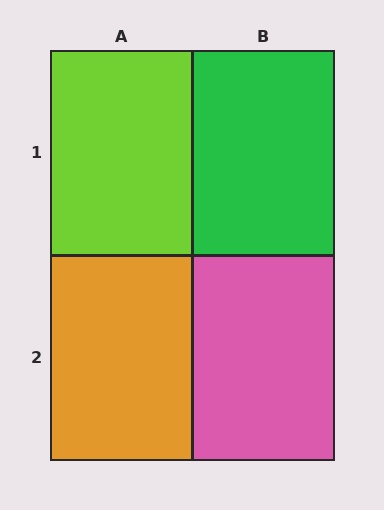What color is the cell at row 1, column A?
Lime.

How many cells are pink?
1 cell is pink.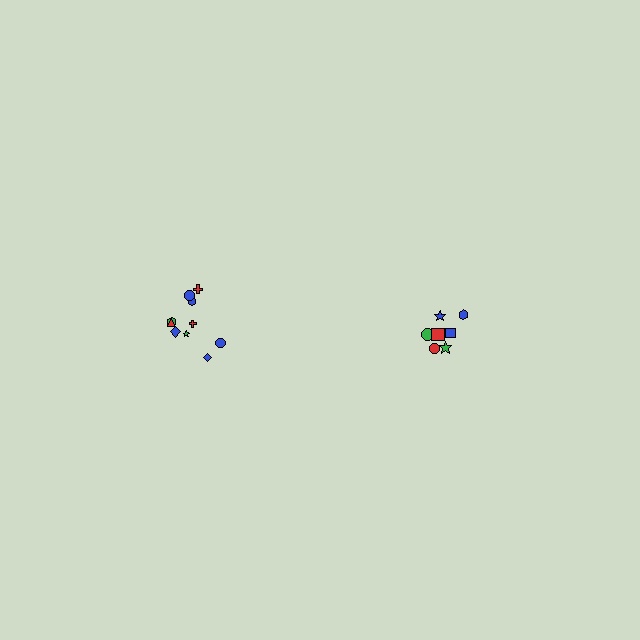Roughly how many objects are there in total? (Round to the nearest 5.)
Roughly 15 objects in total.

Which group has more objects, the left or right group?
The left group.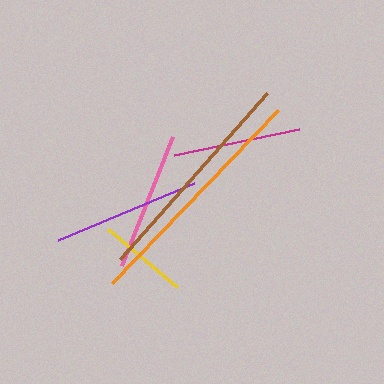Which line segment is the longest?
The orange line is the longest at approximately 240 pixels.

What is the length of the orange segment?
The orange segment is approximately 240 pixels long.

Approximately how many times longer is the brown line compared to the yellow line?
The brown line is approximately 2.5 times the length of the yellow line.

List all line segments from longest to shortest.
From longest to shortest: orange, brown, purple, pink, magenta, yellow.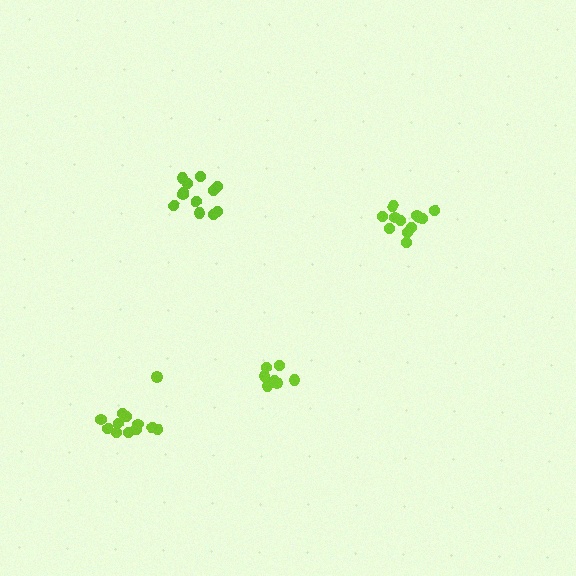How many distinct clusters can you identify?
There are 4 distinct clusters.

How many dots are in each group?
Group 1: 12 dots, Group 2: 12 dots, Group 3: 7 dots, Group 4: 12 dots (43 total).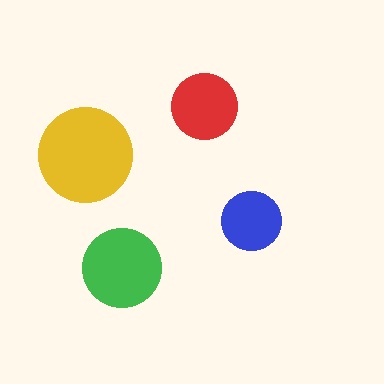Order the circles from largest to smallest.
the yellow one, the green one, the red one, the blue one.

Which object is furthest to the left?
The yellow circle is leftmost.